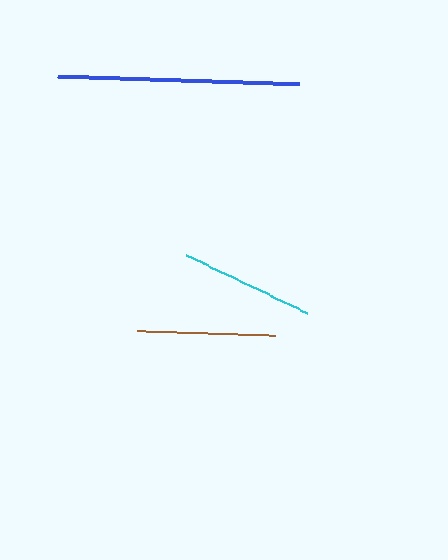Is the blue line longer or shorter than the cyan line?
The blue line is longer than the cyan line.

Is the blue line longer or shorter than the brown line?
The blue line is longer than the brown line.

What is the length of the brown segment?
The brown segment is approximately 138 pixels long.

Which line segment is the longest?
The blue line is the longest at approximately 242 pixels.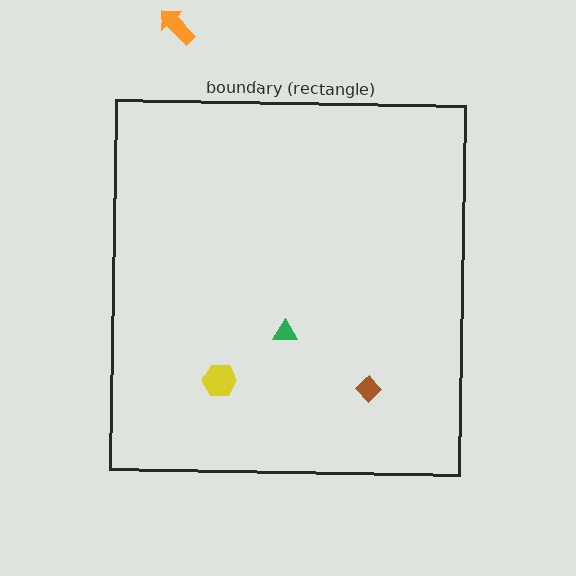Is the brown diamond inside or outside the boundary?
Inside.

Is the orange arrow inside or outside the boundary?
Outside.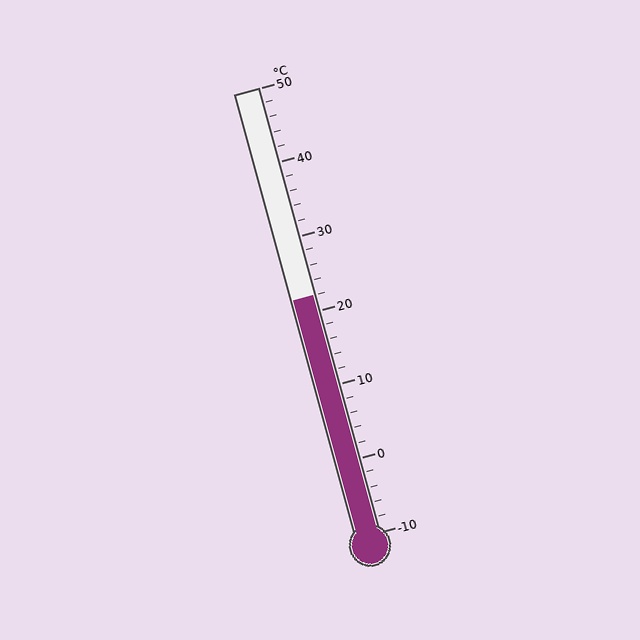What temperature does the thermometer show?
The thermometer shows approximately 22°C.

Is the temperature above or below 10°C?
The temperature is above 10°C.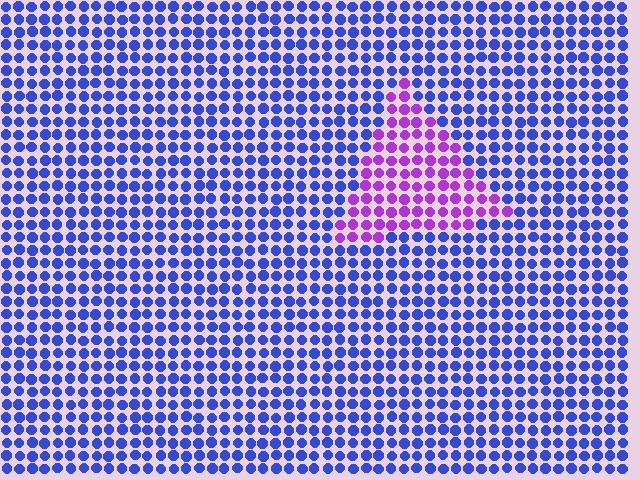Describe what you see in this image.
The image is filled with small blue elements in a uniform arrangement. A triangle-shaped region is visible where the elements are tinted to a slightly different hue, forming a subtle color boundary.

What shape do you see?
I see a triangle.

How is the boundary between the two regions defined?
The boundary is defined purely by a slight shift in hue (about 54 degrees). Spacing, size, and orientation are identical on both sides.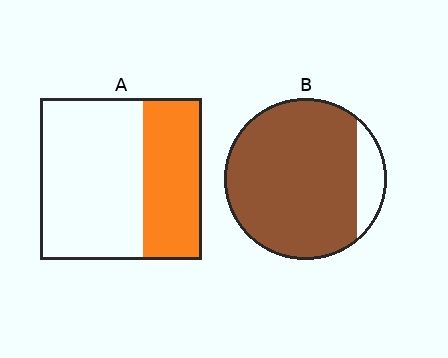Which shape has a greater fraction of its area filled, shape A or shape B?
Shape B.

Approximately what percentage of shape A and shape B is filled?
A is approximately 35% and B is approximately 85%.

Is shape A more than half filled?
No.